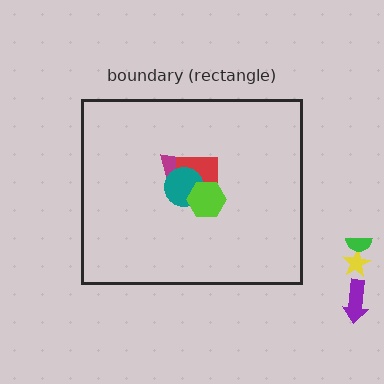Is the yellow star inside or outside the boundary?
Outside.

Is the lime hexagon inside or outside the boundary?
Inside.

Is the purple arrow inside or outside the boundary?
Outside.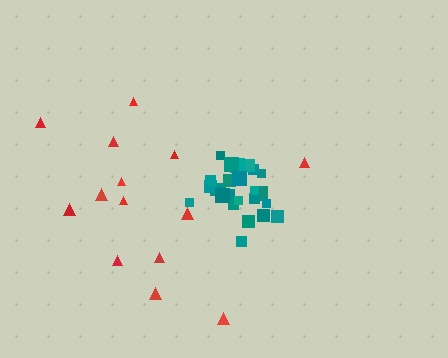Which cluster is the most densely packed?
Teal.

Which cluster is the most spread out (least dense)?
Red.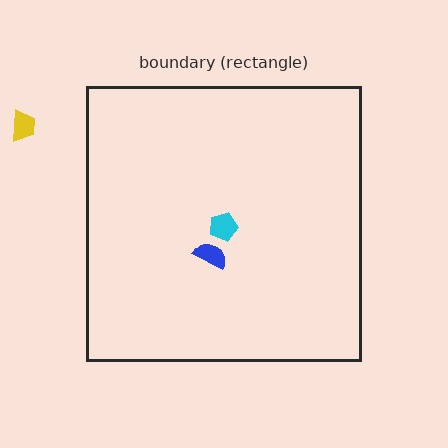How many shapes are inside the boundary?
2 inside, 1 outside.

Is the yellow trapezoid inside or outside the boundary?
Outside.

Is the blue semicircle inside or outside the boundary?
Inside.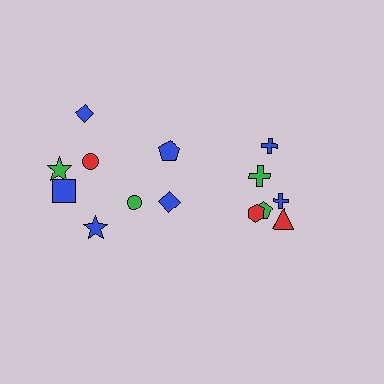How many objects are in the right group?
There are 6 objects.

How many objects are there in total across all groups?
There are 14 objects.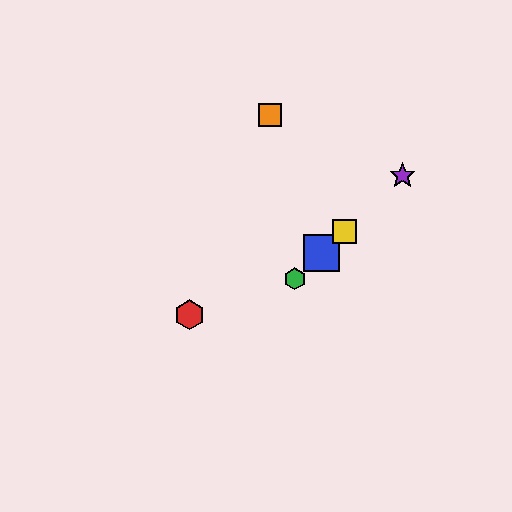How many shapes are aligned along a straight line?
4 shapes (the blue square, the green hexagon, the yellow square, the purple star) are aligned along a straight line.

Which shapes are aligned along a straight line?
The blue square, the green hexagon, the yellow square, the purple star are aligned along a straight line.